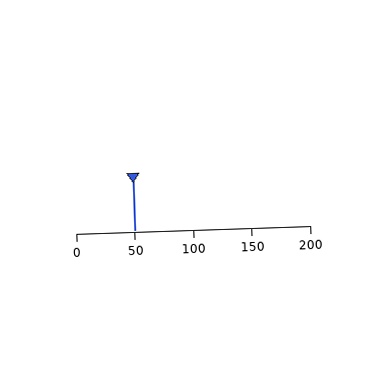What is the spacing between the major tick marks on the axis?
The major ticks are spaced 50 apart.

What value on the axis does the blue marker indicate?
The marker indicates approximately 50.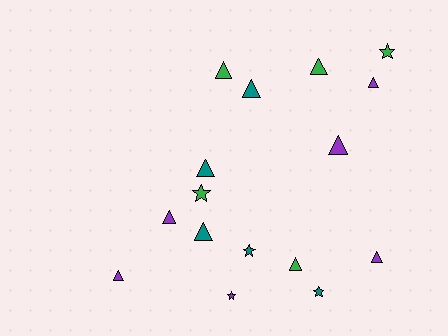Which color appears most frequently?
Purple, with 6 objects.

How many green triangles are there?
There are 3 green triangles.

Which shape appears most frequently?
Triangle, with 11 objects.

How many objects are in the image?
There are 16 objects.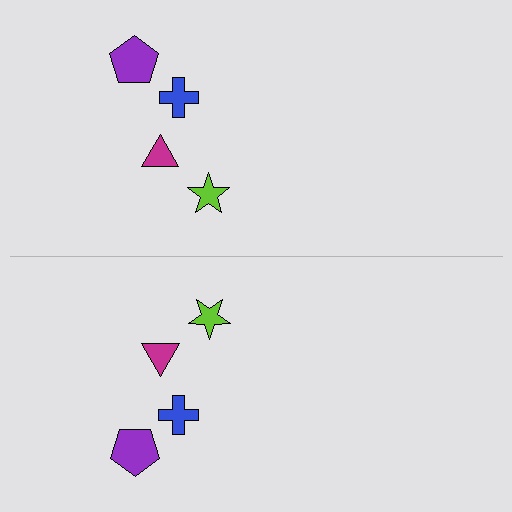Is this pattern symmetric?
Yes, this pattern has bilateral (reflection) symmetry.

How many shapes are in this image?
There are 8 shapes in this image.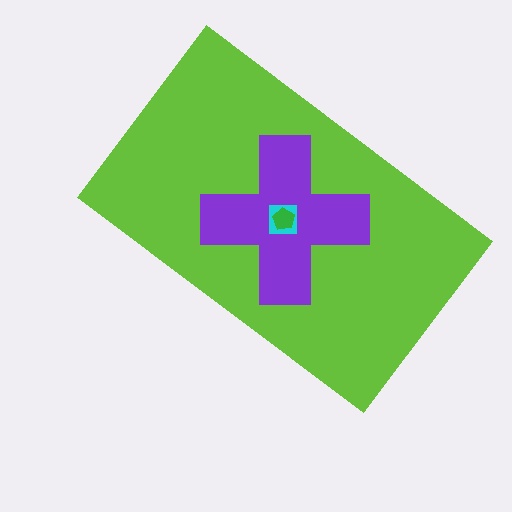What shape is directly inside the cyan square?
The green pentagon.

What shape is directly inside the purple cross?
The cyan square.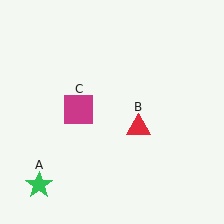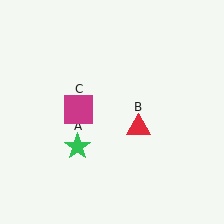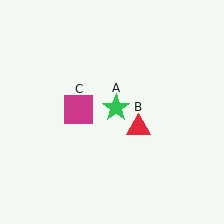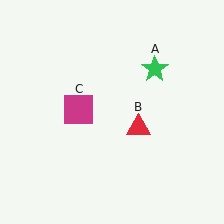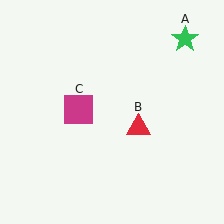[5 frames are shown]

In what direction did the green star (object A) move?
The green star (object A) moved up and to the right.